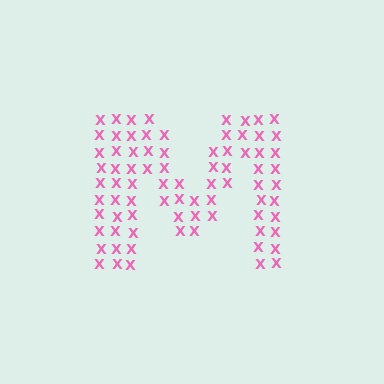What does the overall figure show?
The overall figure shows the letter M.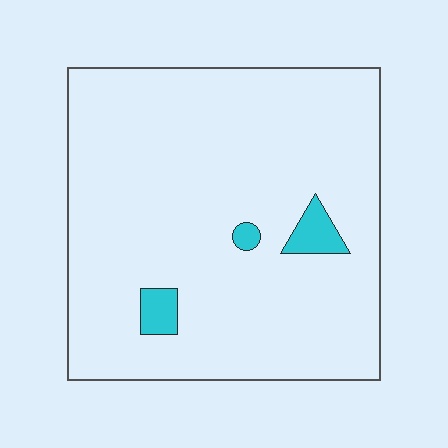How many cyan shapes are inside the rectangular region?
3.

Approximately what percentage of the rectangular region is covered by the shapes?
Approximately 5%.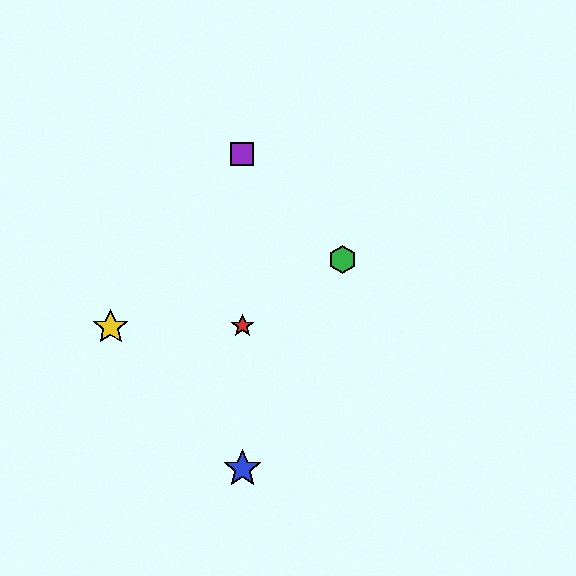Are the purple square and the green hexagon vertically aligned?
No, the purple square is at x≈242 and the green hexagon is at x≈343.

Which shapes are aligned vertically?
The red star, the blue star, the purple square are aligned vertically.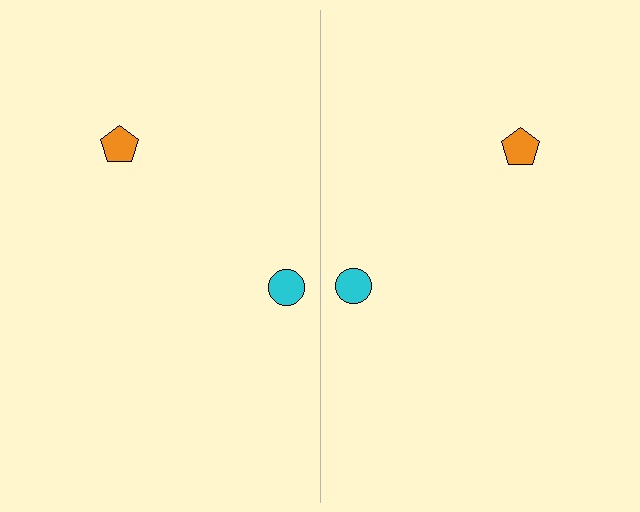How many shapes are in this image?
There are 4 shapes in this image.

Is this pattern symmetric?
Yes, this pattern has bilateral (reflection) symmetry.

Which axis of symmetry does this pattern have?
The pattern has a vertical axis of symmetry running through the center of the image.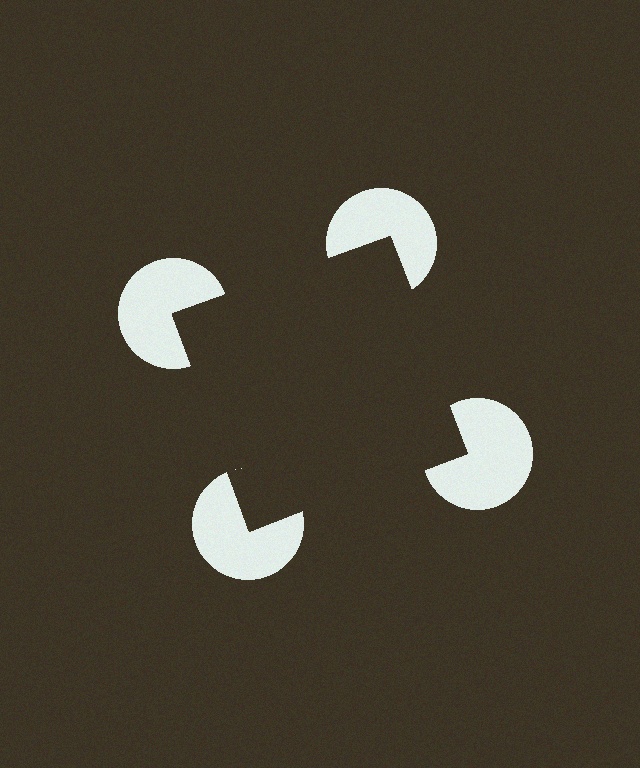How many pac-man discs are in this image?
There are 4 — one at each vertex of the illusory square.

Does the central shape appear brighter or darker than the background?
It typically appears slightly darker than the background, even though no actual brightness change is drawn.